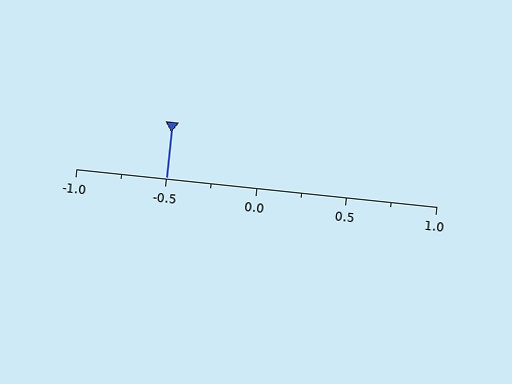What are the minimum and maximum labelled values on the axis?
The axis runs from -1.0 to 1.0.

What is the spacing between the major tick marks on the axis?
The major ticks are spaced 0.5 apart.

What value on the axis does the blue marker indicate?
The marker indicates approximately -0.5.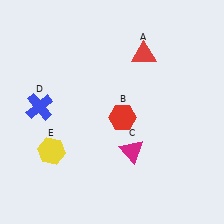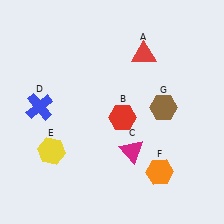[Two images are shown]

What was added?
An orange hexagon (F), a brown hexagon (G) were added in Image 2.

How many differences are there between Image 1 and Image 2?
There are 2 differences between the two images.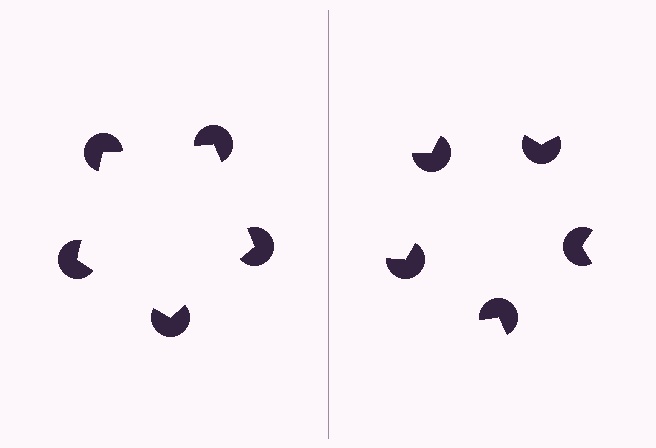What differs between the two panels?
The pac-man discs are positioned identically on both sides; only the wedge orientations differ. On the left they align to a pentagon; on the right they are misaligned.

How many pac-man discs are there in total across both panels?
10 — 5 on each side.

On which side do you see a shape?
An illusory pentagon appears on the left side. On the right side the wedge cuts are rotated, so no coherent shape forms.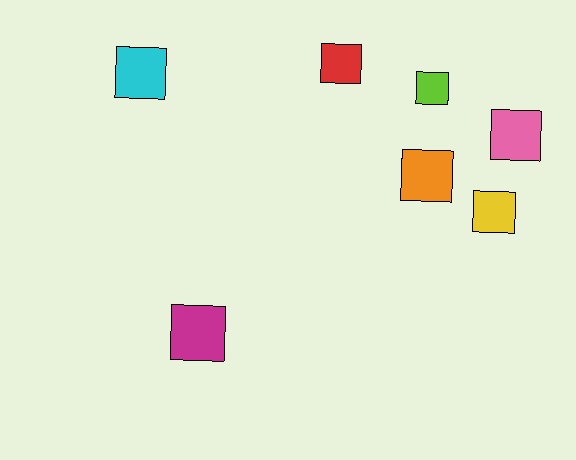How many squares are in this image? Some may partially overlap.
There are 7 squares.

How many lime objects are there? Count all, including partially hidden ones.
There is 1 lime object.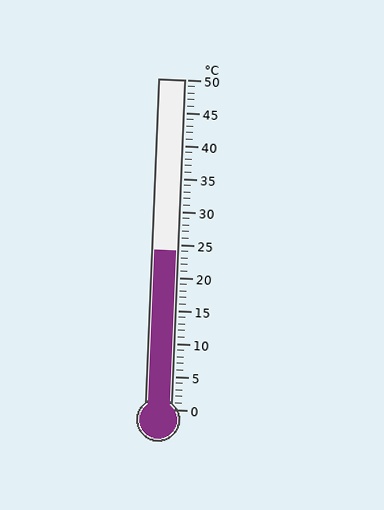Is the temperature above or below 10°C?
The temperature is above 10°C.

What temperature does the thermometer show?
The thermometer shows approximately 24°C.